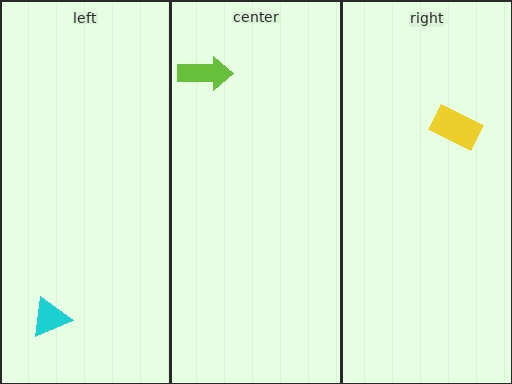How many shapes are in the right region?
1.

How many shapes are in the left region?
1.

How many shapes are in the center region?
1.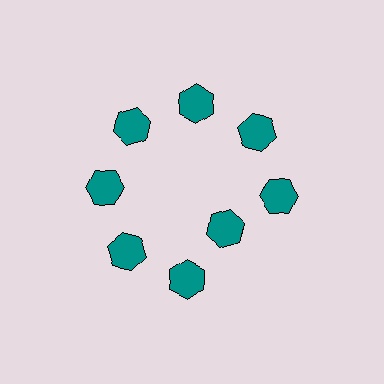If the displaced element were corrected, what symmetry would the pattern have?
It would have 8-fold rotational symmetry — the pattern would map onto itself every 45 degrees.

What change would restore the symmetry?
The symmetry would be restored by moving it outward, back onto the ring so that all 8 hexagons sit at equal angles and equal distance from the center.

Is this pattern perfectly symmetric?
No. The 8 teal hexagons are arranged in a ring, but one element near the 4 o'clock position is pulled inward toward the center, breaking the 8-fold rotational symmetry.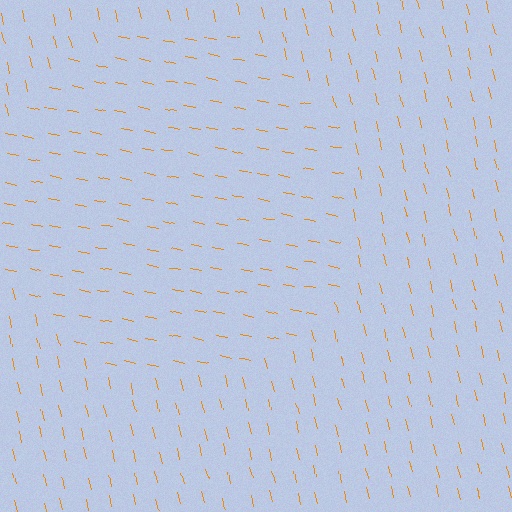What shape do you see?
I see a circle.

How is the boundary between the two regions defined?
The boundary is defined purely by a change in line orientation (approximately 65 degrees difference). All lines are the same color and thickness.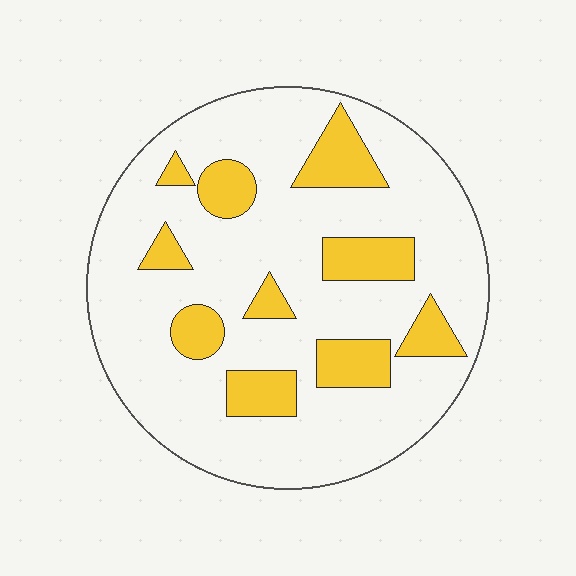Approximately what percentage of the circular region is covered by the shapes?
Approximately 20%.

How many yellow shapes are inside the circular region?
10.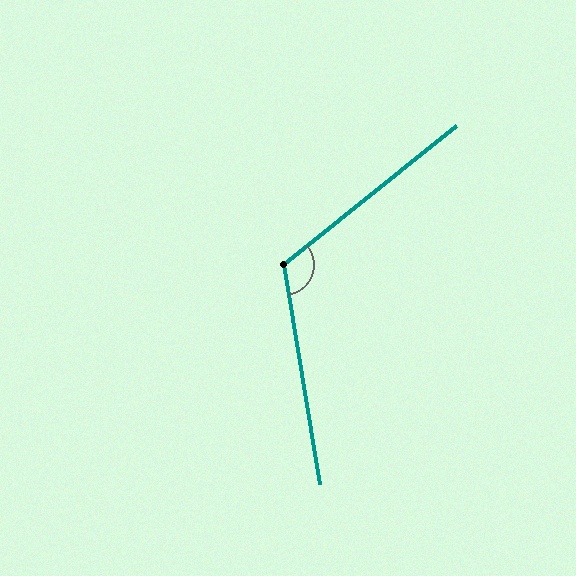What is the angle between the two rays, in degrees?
Approximately 120 degrees.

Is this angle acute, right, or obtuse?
It is obtuse.